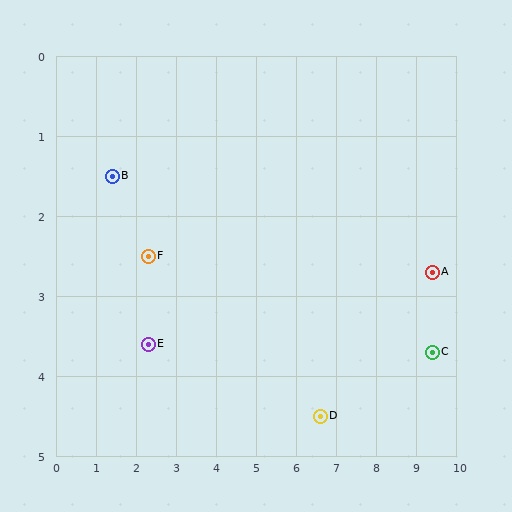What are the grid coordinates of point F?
Point F is at approximately (2.3, 2.5).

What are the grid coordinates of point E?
Point E is at approximately (2.3, 3.6).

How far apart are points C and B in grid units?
Points C and B are about 8.3 grid units apart.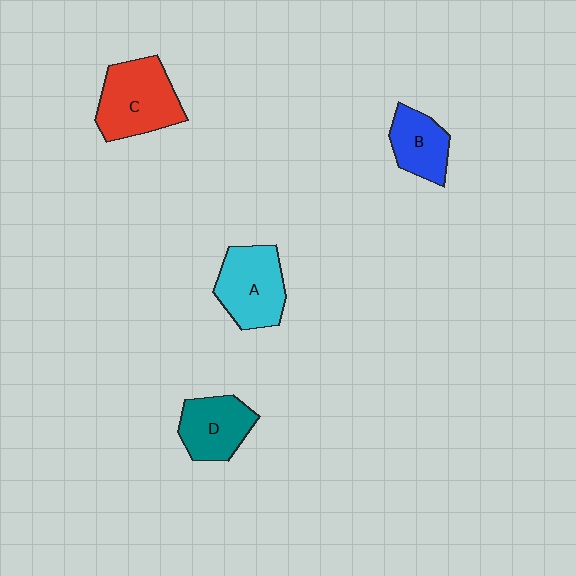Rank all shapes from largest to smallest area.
From largest to smallest: C (red), A (cyan), D (teal), B (blue).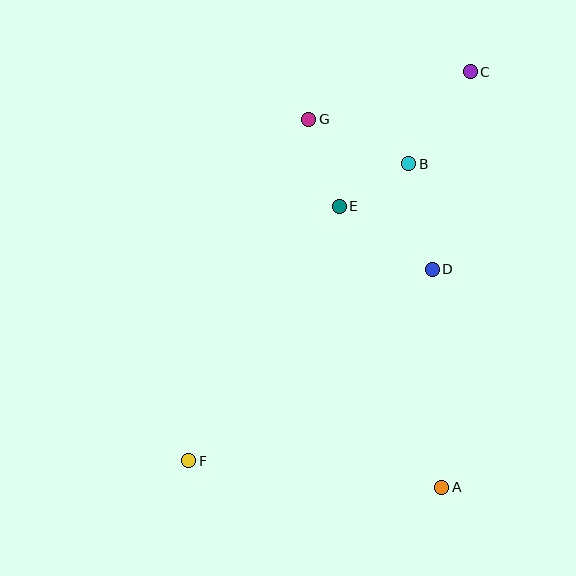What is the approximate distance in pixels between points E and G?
The distance between E and G is approximately 92 pixels.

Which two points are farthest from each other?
Points C and F are farthest from each other.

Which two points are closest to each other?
Points B and E are closest to each other.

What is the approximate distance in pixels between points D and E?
The distance between D and E is approximately 112 pixels.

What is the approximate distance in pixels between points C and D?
The distance between C and D is approximately 201 pixels.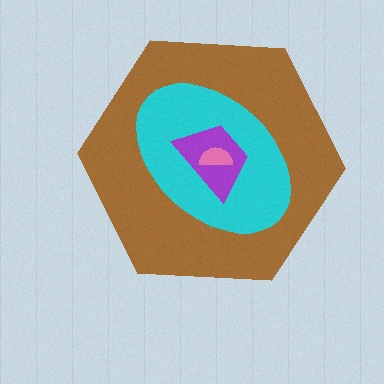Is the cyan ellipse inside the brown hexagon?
Yes.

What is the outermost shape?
The brown hexagon.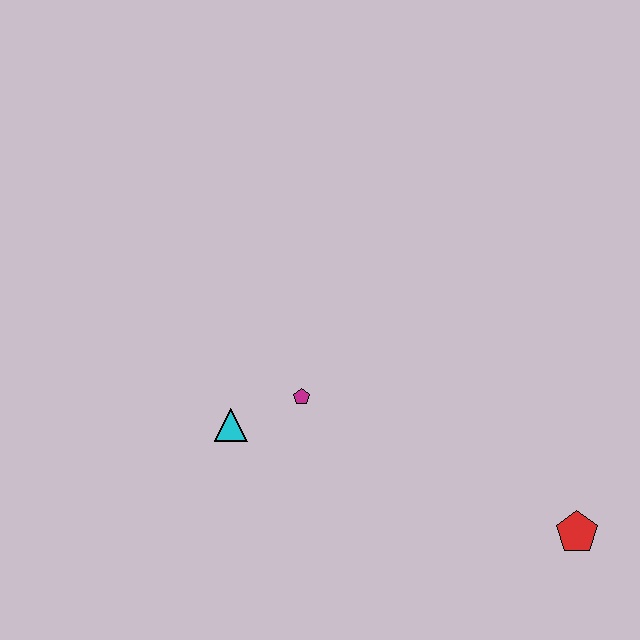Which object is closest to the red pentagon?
The magenta pentagon is closest to the red pentagon.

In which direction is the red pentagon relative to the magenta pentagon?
The red pentagon is to the right of the magenta pentagon.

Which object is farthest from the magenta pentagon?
The red pentagon is farthest from the magenta pentagon.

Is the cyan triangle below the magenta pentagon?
Yes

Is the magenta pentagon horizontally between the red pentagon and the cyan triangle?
Yes